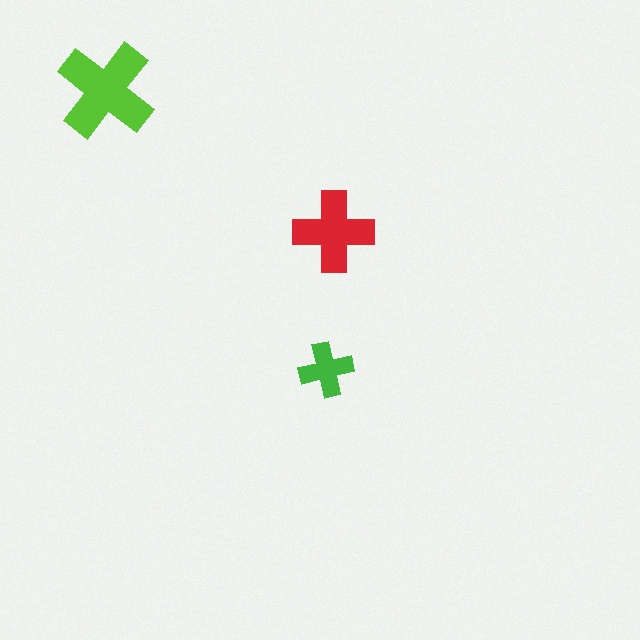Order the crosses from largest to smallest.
the lime one, the red one, the green one.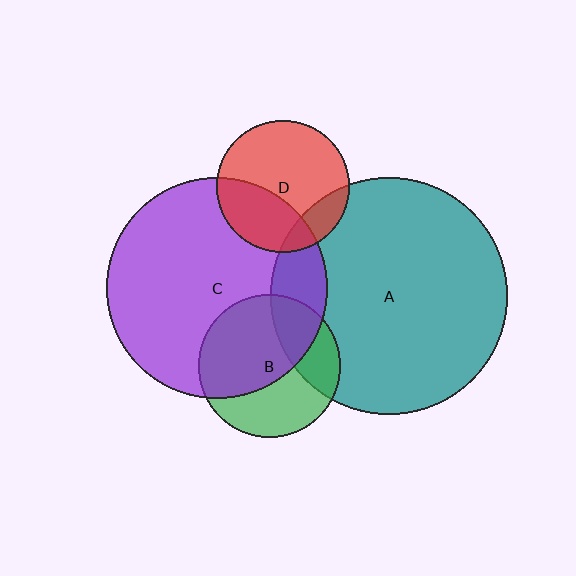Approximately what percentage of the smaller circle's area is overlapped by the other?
Approximately 15%.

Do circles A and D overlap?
Yes.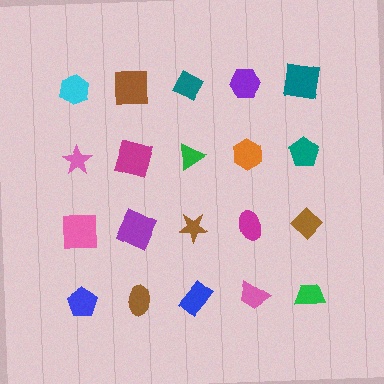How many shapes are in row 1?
5 shapes.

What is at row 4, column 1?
A blue pentagon.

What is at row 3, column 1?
A pink square.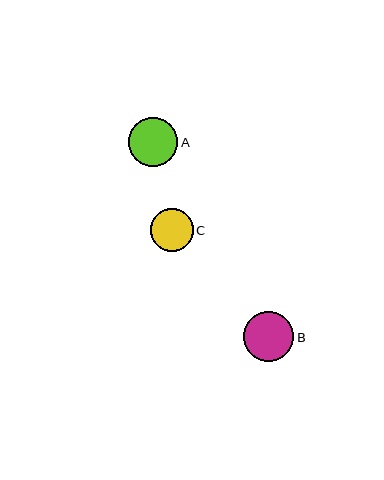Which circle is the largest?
Circle B is the largest with a size of approximately 50 pixels.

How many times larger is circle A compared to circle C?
Circle A is approximately 1.1 times the size of circle C.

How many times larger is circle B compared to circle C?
Circle B is approximately 1.2 times the size of circle C.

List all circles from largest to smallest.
From largest to smallest: B, A, C.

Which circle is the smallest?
Circle C is the smallest with a size of approximately 43 pixels.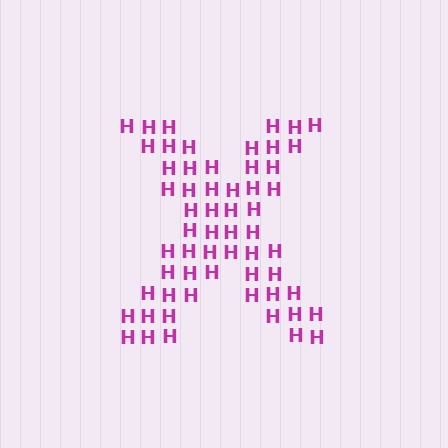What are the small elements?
The small elements are letter H's.